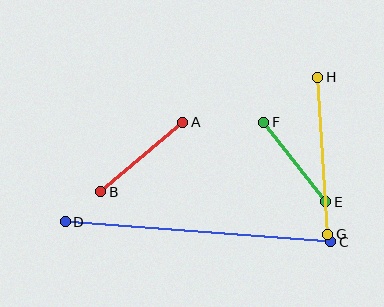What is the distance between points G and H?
The distance is approximately 157 pixels.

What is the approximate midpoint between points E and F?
The midpoint is at approximately (295, 162) pixels.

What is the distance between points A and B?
The distance is approximately 107 pixels.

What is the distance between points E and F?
The distance is approximately 101 pixels.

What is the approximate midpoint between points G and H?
The midpoint is at approximately (323, 156) pixels.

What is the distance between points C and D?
The distance is approximately 266 pixels.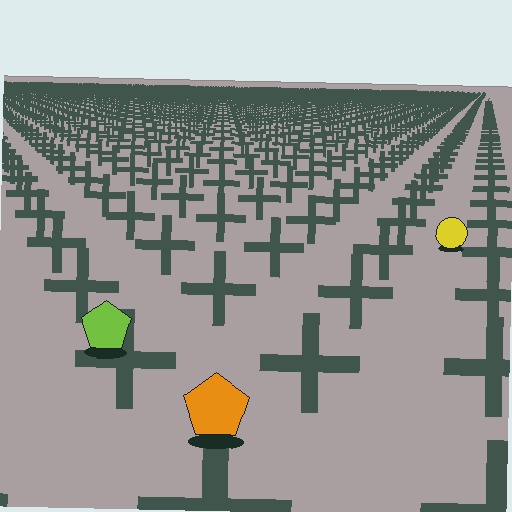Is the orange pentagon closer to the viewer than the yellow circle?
Yes. The orange pentagon is closer — you can tell from the texture gradient: the ground texture is coarser near it.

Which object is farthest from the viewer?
The yellow circle is farthest from the viewer. It appears smaller and the ground texture around it is denser.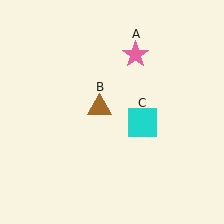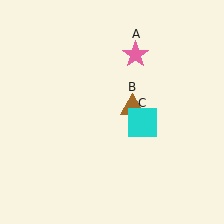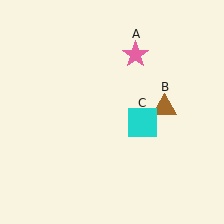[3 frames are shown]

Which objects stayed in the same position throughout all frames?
Pink star (object A) and cyan square (object C) remained stationary.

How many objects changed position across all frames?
1 object changed position: brown triangle (object B).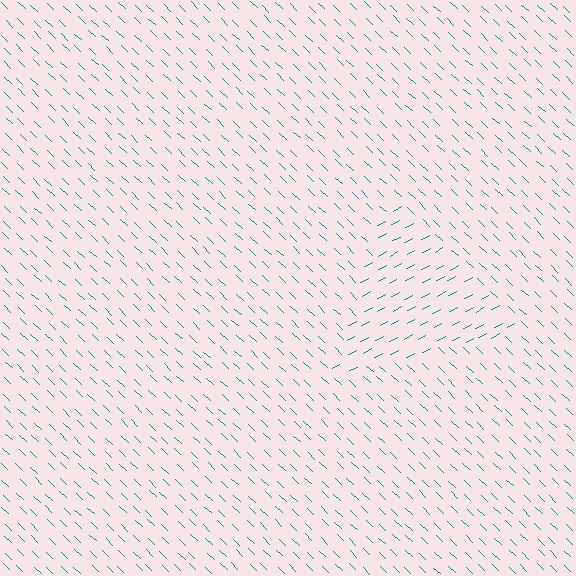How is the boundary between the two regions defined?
The boundary is defined purely by a change in line orientation (approximately 72 degrees difference). All lines are the same color and thickness.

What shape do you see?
I see a triangle.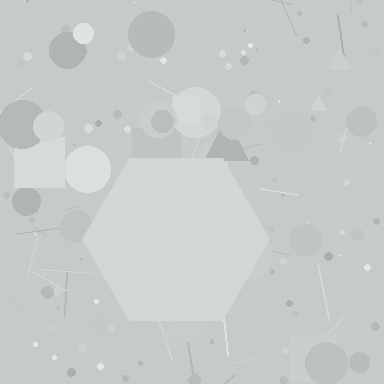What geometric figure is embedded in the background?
A hexagon is embedded in the background.